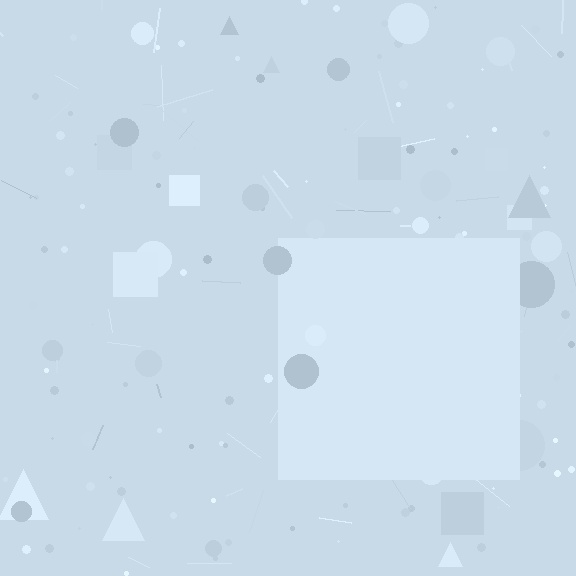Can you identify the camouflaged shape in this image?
The camouflaged shape is a square.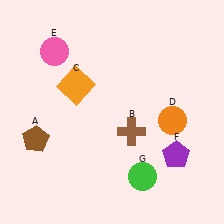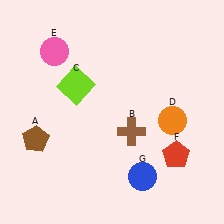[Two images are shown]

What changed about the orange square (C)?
In Image 1, C is orange. In Image 2, it changed to lime.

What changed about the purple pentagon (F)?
In Image 1, F is purple. In Image 2, it changed to red.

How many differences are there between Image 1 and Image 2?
There are 3 differences between the two images.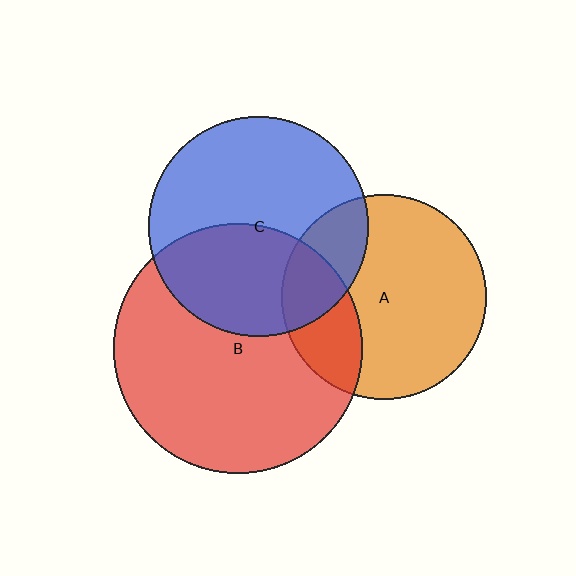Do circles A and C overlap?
Yes.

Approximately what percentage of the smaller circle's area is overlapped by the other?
Approximately 20%.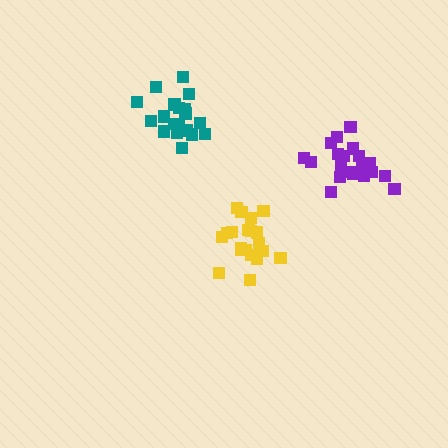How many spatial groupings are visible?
There are 3 spatial groupings.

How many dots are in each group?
Group 1: 20 dots, Group 2: 20 dots, Group 3: 21 dots (61 total).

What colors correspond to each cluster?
The clusters are colored: yellow, purple, teal.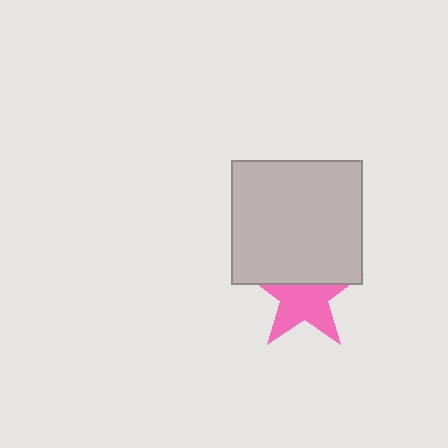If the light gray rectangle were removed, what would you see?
You would see the complete pink star.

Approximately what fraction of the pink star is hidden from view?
Roughly 40% of the pink star is hidden behind the light gray rectangle.